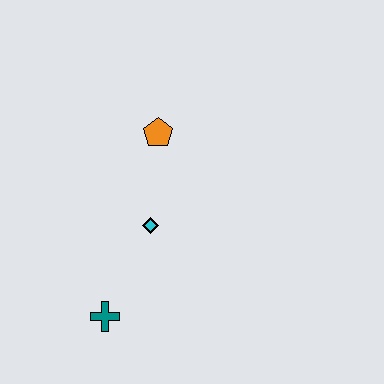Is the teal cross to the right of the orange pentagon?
No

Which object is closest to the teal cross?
The cyan diamond is closest to the teal cross.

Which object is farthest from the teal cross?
The orange pentagon is farthest from the teal cross.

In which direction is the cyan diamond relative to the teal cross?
The cyan diamond is above the teal cross.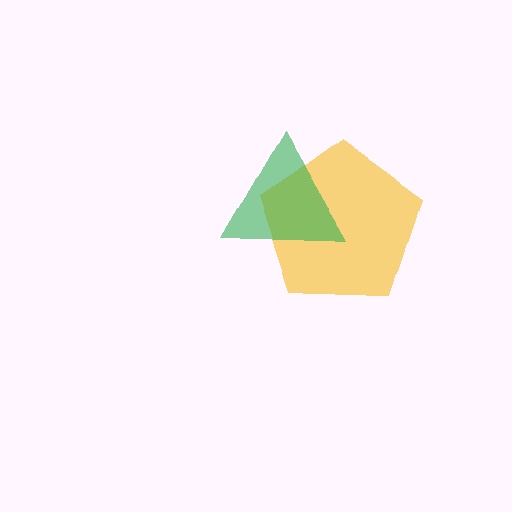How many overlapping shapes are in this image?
There are 2 overlapping shapes in the image.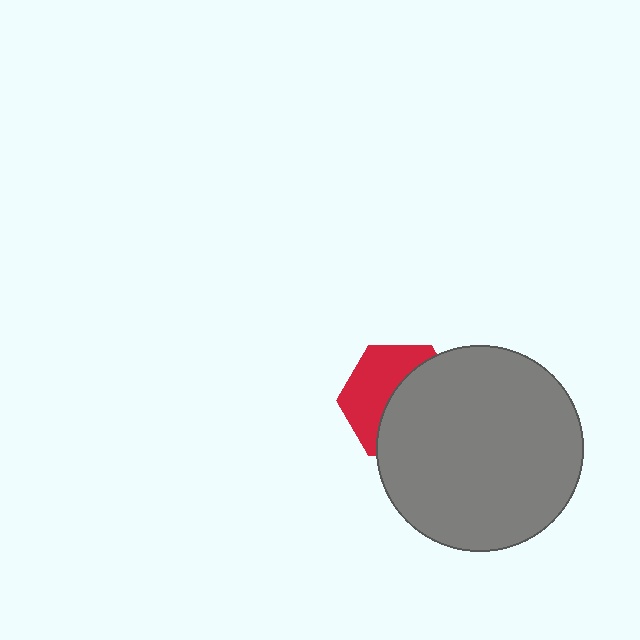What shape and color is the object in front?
The object in front is a gray circle.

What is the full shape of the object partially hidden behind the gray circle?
The partially hidden object is a red hexagon.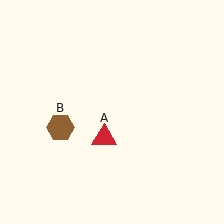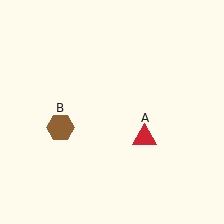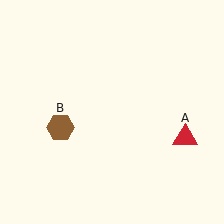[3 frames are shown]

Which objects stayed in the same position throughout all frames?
Brown hexagon (object B) remained stationary.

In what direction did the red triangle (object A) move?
The red triangle (object A) moved right.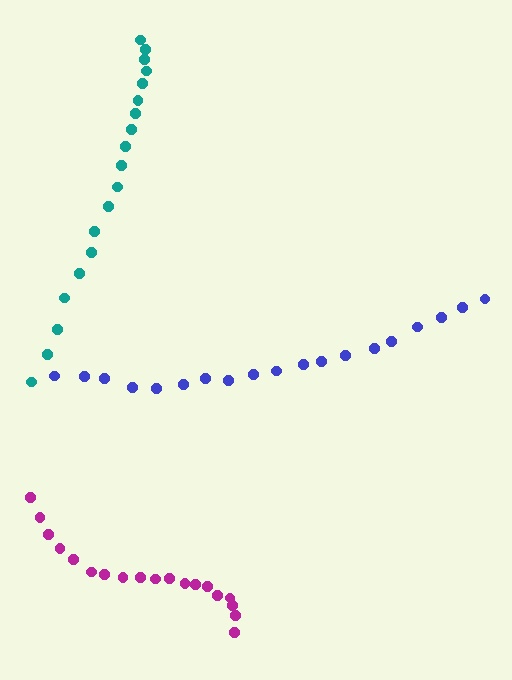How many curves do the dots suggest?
There are 3 distinct paths.